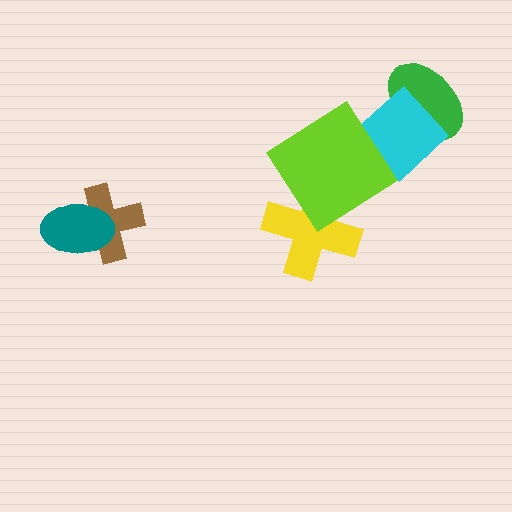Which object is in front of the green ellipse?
The cyan diamond is in front of the green ellipse.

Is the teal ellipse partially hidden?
No, no other shape covers it.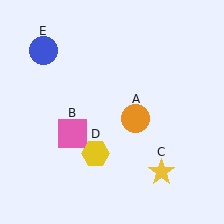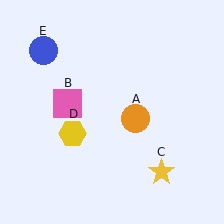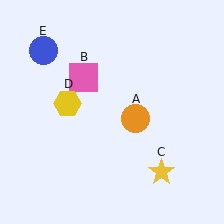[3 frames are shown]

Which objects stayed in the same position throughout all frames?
Orange circle (object A) and yellow star (object C) and blue circle (object E) remained stationary.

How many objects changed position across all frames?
2 objects changed position: pink square (object B), yellow hexagon (object D).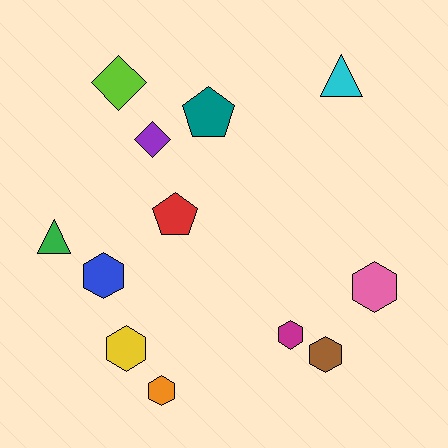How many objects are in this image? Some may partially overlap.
There are 12 objects.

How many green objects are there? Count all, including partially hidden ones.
There is 1 green object.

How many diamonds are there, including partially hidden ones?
There are 2 diamonds.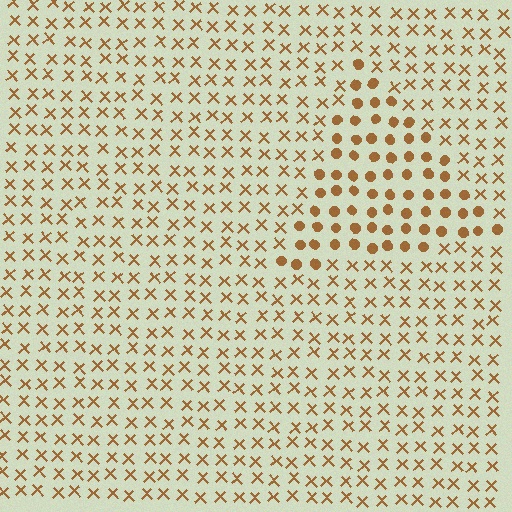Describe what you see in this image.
The image is filled with small brown elements arranged in a uniform grid. A triangle-shaped region contains circles, while the surrounding area contains X marks. The boundary is defined purely by the change in element shape.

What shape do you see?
I see a triangle.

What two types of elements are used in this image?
The image uses circles inside the triangle region and X marks outside it.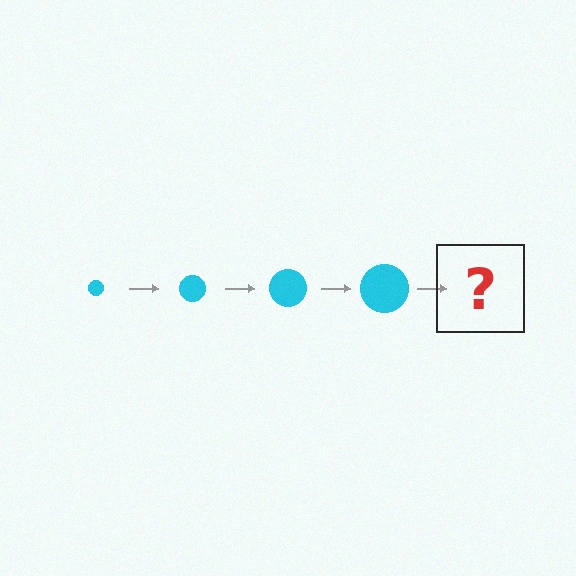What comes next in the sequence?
The next element should be a cyan circle, larger than the previous one.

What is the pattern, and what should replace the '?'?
The pattern is that the circle gets progressively larger each step. The '?' should be a cyan circle, larger than the previous one.